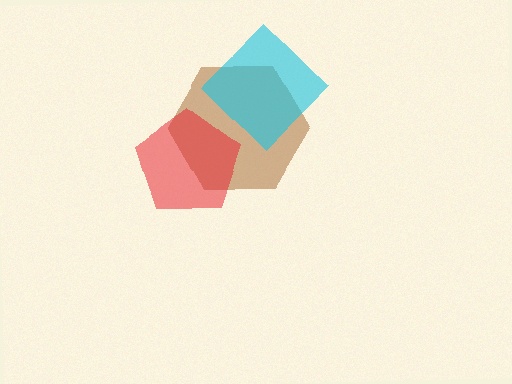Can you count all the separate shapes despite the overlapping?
Yes, there are 3 separate shapes.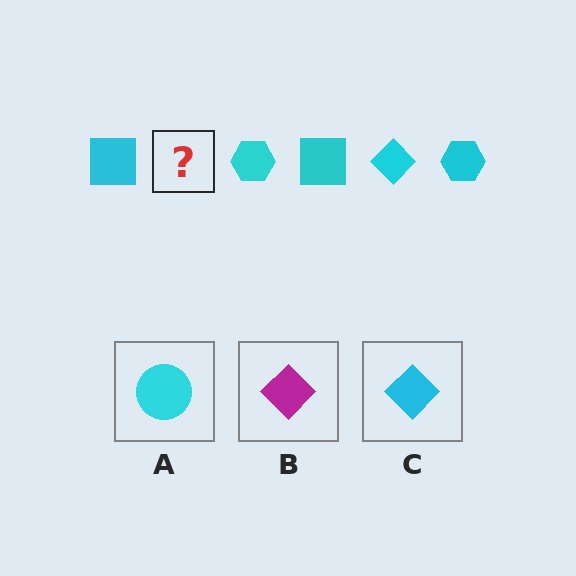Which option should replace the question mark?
Option C.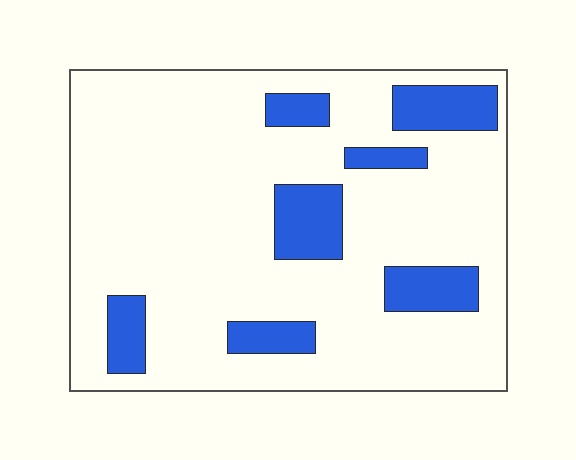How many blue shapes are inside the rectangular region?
7.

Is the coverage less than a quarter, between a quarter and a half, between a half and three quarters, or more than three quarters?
Less than a quarter.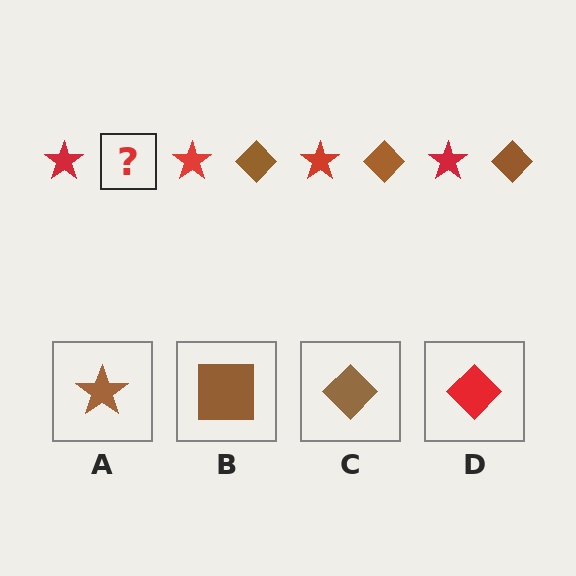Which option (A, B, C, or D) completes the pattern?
C.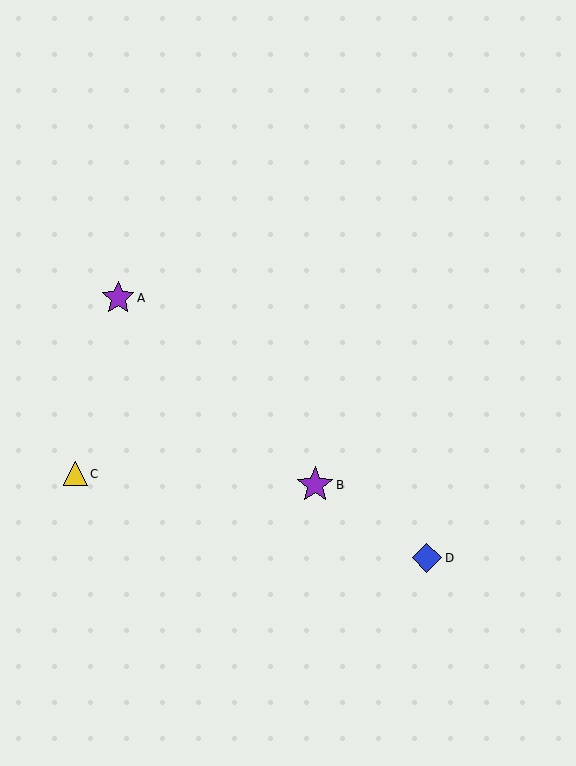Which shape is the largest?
The purple star (labeled B) is the largest.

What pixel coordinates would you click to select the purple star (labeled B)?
Click at (315, 485) to select the purple star B.